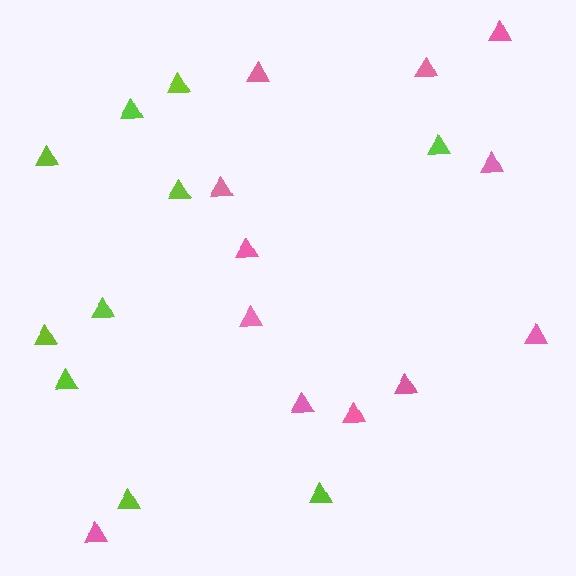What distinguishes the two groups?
There are 2 groups: one group of pink triangles (12) and one group of lime triangles (10).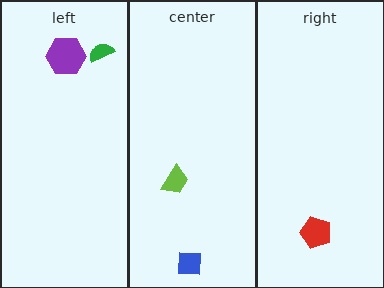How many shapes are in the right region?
1.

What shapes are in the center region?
The blue square, the lime trapezoid.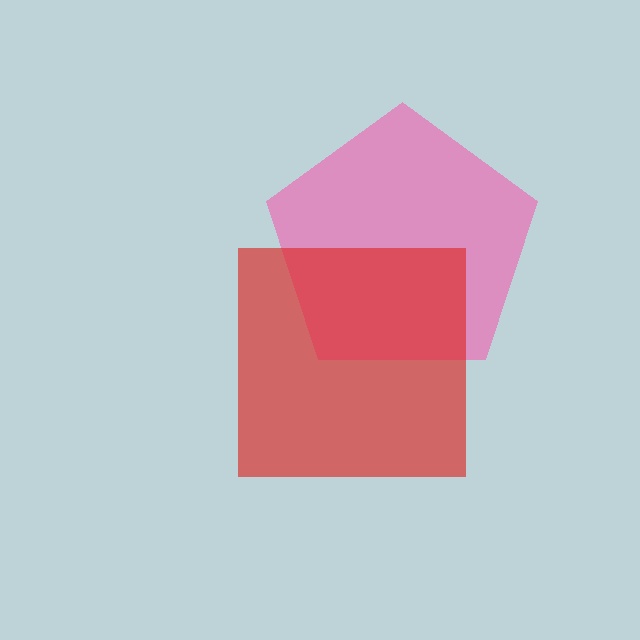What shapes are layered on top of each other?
The layered shapes are: a pink pentagon, a red square.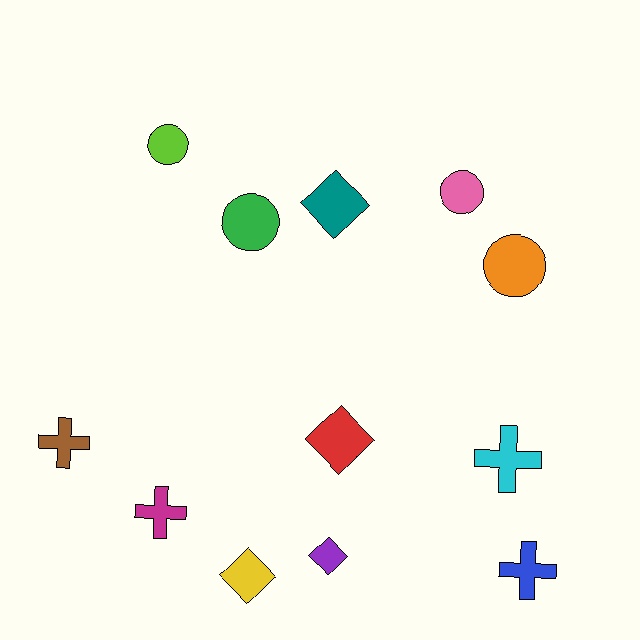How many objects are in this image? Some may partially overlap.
There are 12 objects.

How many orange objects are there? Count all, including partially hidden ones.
There is 1 orange object.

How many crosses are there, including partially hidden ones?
There are 4 crosses.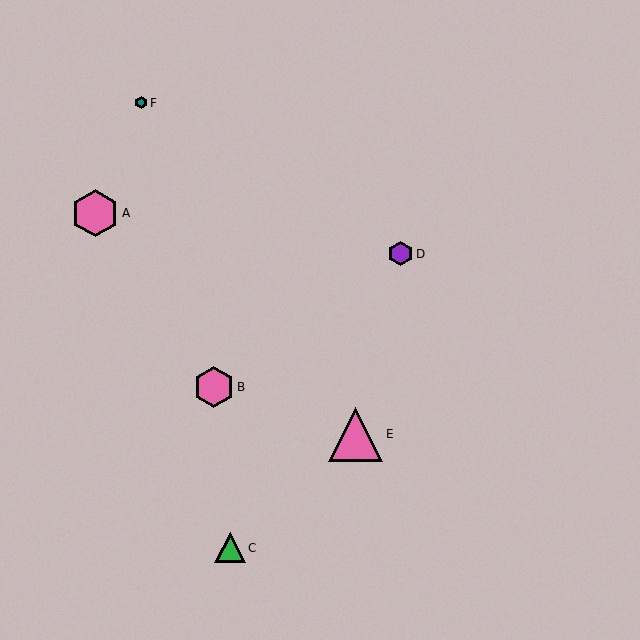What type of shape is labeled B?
Shape B is a pink hexagon.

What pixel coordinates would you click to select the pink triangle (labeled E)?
Click at (355, 434) to select the pink triangle E.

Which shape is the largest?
The pink triangle (labeled E) is the largest.